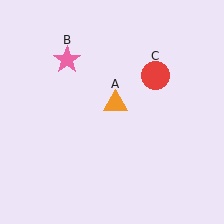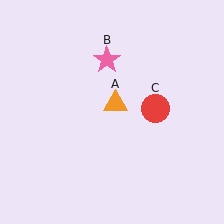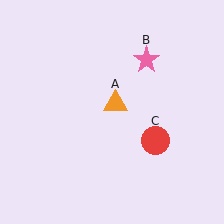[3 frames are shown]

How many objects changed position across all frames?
2 objects changed position: pink star (object B), red circle (object C).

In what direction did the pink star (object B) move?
The pink star (object B) moved right.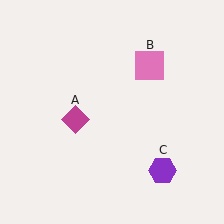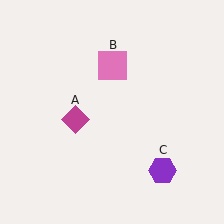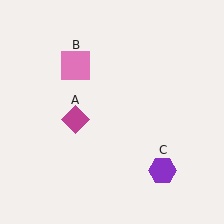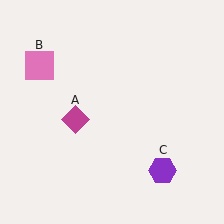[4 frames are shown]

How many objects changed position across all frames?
1 object changed position: pink square (object B).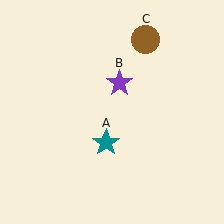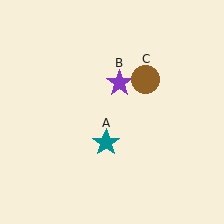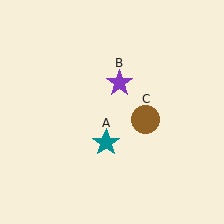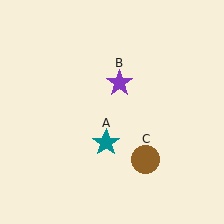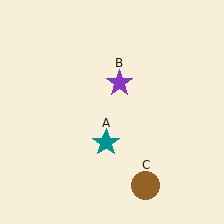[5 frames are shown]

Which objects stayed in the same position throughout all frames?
Teal star (object A) and purple star (object B) remained stationary.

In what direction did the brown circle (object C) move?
The brown circle (object C) moved down.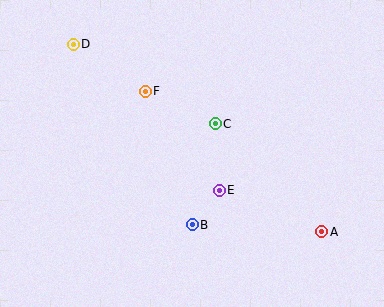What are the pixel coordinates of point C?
Point C is at (215, 124).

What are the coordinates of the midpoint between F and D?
The midpoint between F and D is at (109, 68).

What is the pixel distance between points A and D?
The distance between A and D is 311 pixels.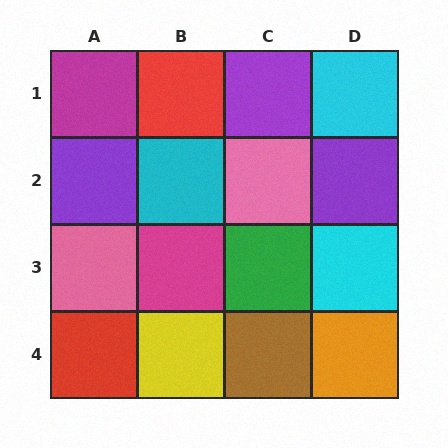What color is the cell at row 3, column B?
Magenta.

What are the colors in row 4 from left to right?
Red, yellow, brown, orange.